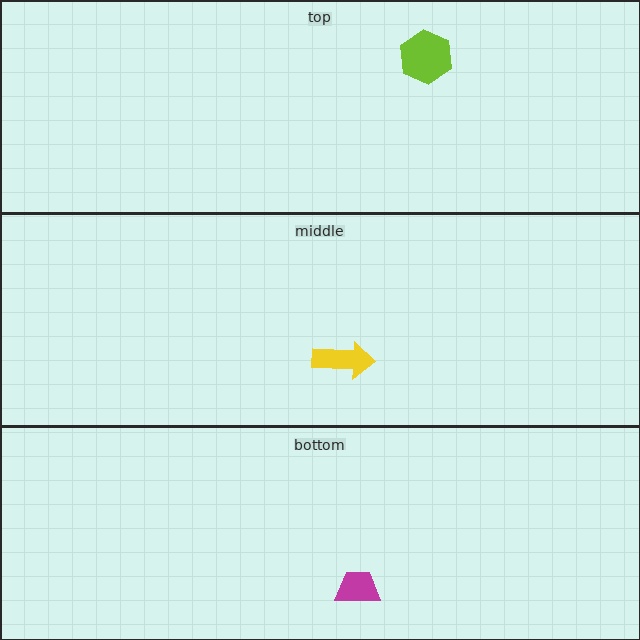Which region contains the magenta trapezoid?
The bottom region.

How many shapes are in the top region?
1.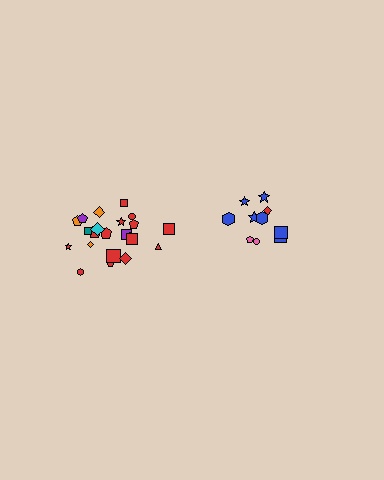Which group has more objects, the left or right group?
The left group.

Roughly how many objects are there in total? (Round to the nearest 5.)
Roughly 30 objects in total.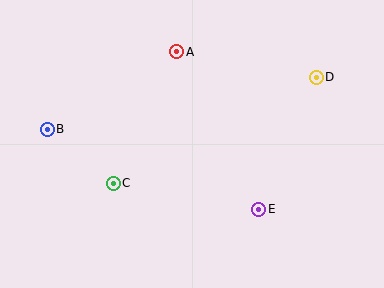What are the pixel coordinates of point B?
Point B is at (47, 129).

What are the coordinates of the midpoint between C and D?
The midpoint between C and D is at (215, 130).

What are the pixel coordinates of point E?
Point E is at (259, 209).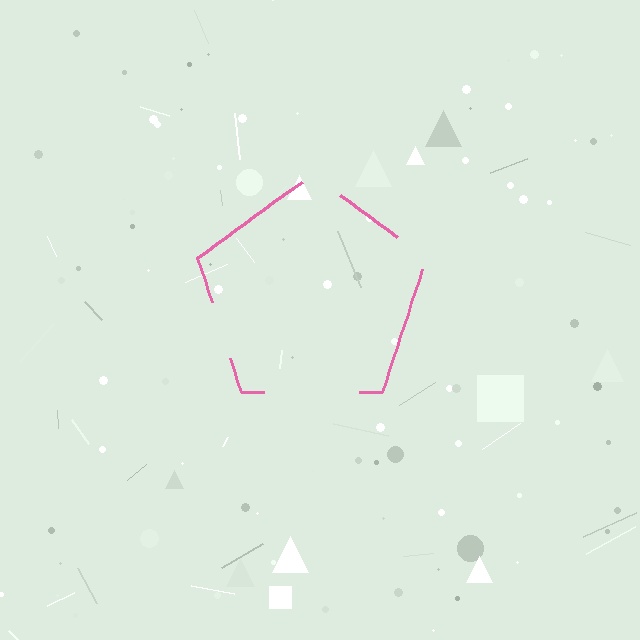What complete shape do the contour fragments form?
The contour fragments form a pentagon.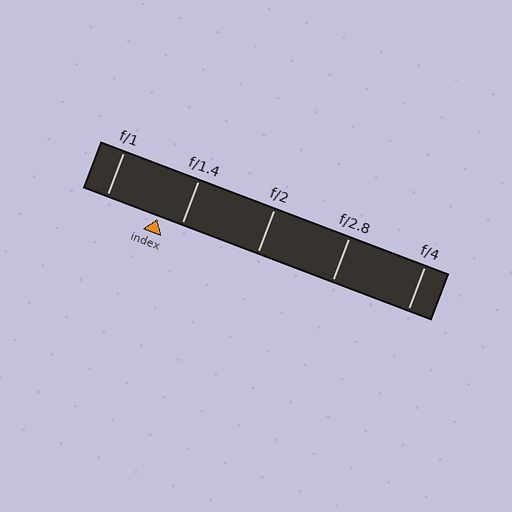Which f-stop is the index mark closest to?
The index mark is closest to f/1.4.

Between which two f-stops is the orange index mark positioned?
The index mark is between f/1 and f/1.4.